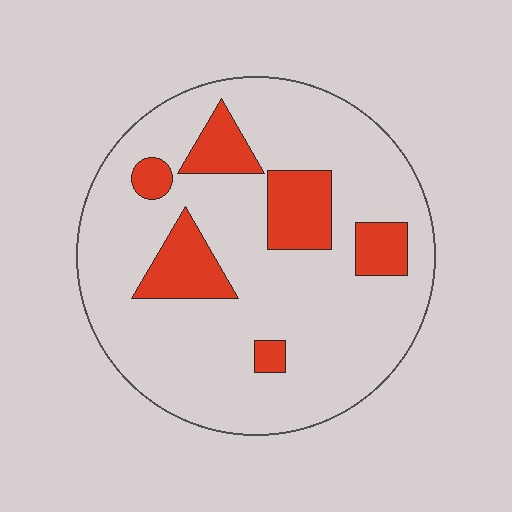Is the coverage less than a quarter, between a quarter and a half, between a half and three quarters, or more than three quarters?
Less than a quarter.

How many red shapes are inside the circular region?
6.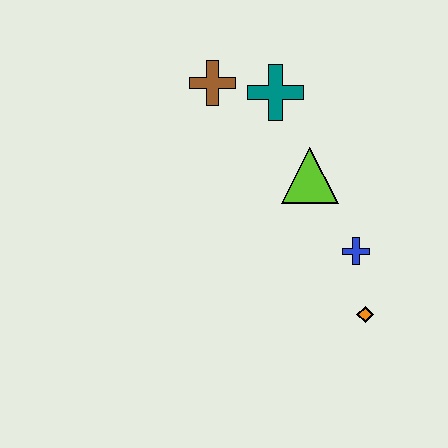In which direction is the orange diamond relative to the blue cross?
The orange diamond is below the blue cross.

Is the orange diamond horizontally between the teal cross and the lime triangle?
No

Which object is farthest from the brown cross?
The orange diamond is farthest from the brown cross.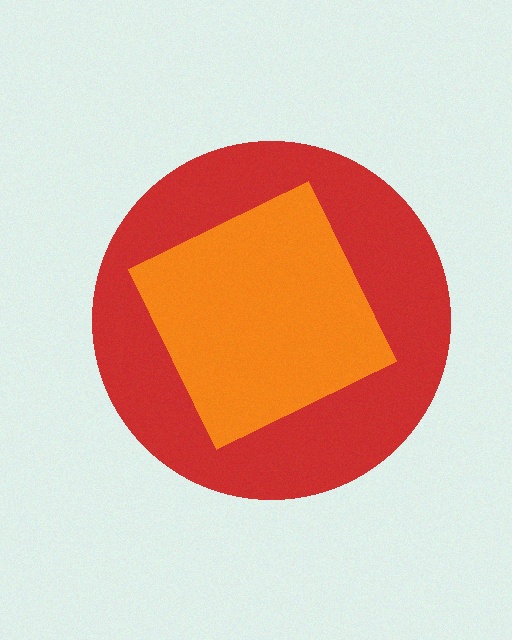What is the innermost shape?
The orange diamond.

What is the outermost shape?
The red circle.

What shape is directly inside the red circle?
The orange diamond.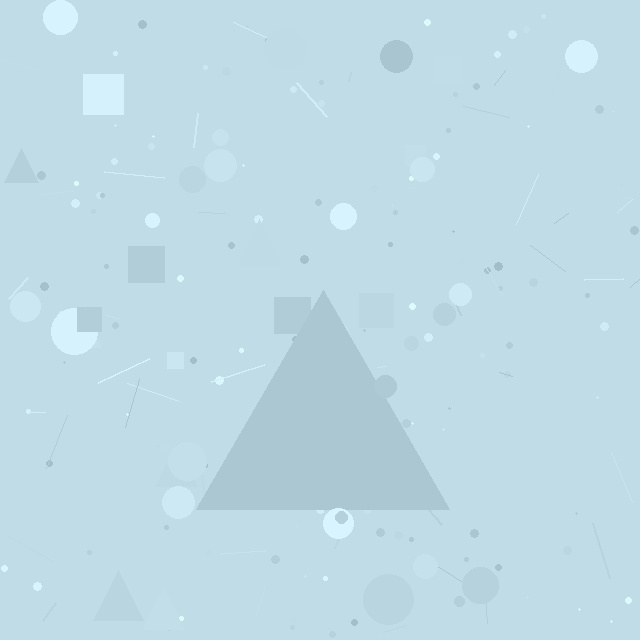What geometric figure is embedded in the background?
A triangle is embedded in the background.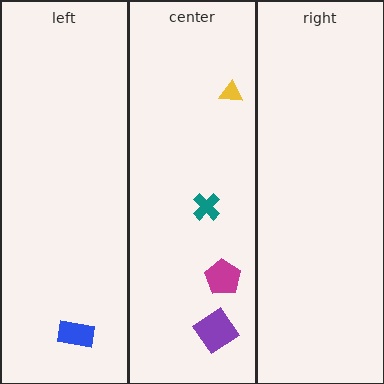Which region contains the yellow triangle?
The center region.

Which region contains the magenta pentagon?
The center region.